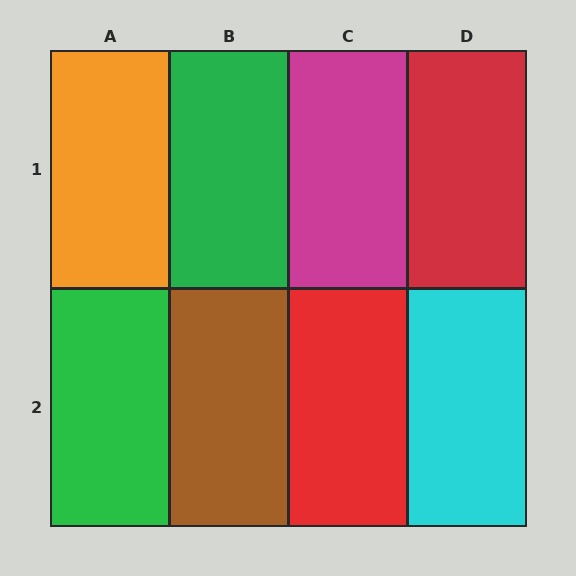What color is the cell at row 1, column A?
Orange.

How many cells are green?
2 cells are green.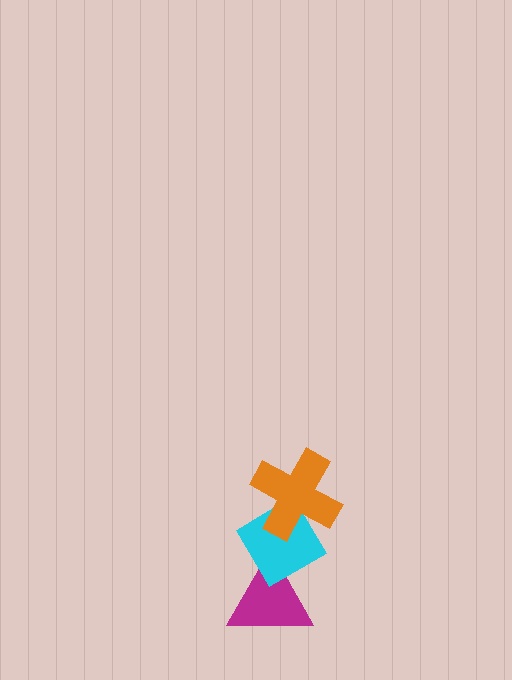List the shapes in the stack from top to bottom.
From top to bottom: the orange cross, the cyan diamond, the magenta triangle.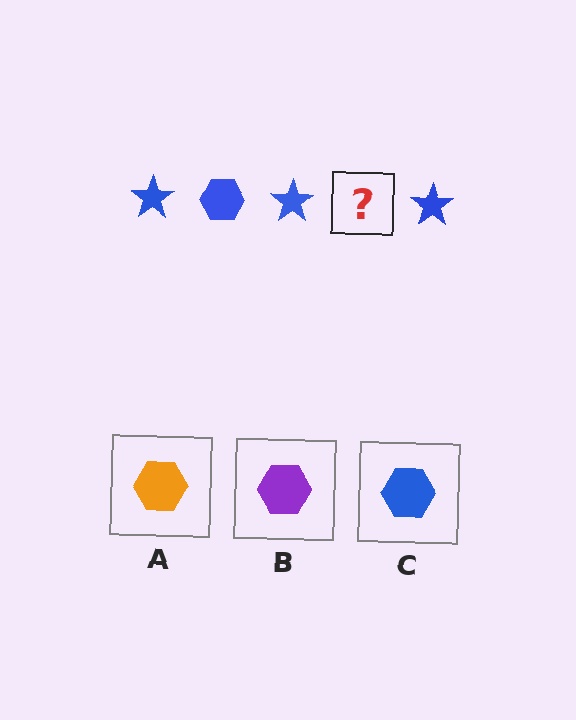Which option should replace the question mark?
Option C.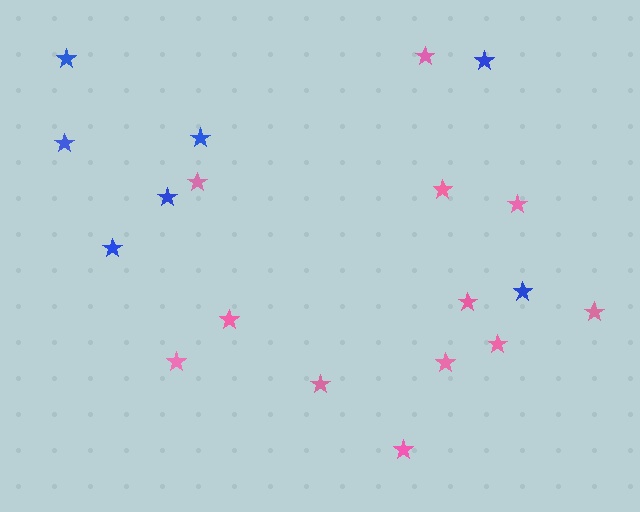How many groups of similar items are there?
There are 2 groups: one group of pink stars (12) and one group of blue stars (7).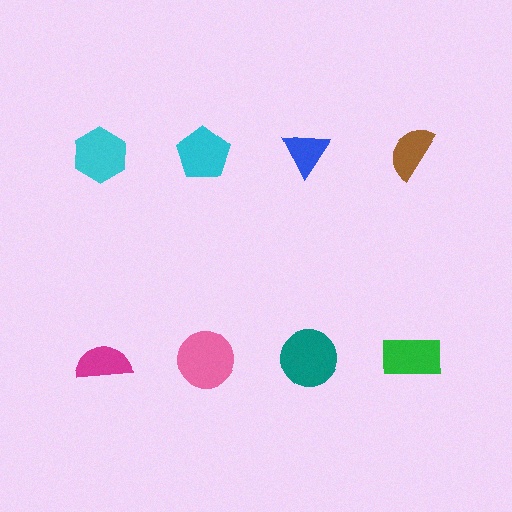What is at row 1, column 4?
A brown semicircle.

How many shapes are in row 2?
4 shapes.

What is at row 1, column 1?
A cyan hexagon.